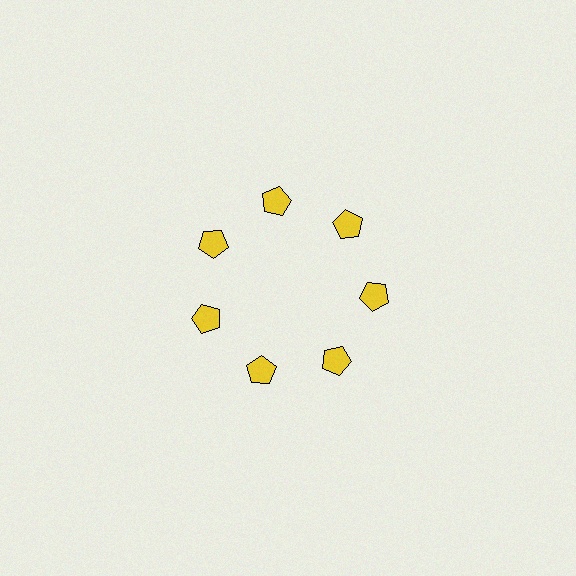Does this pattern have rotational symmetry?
Yes, this pattern has 7-fold rotational symmetry. It looks the same after rotating 51 degrees around the center.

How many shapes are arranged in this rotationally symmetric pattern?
There are 7 shapes, arranged in 7 groups of 1.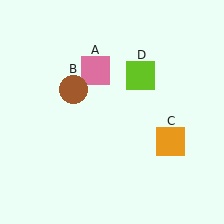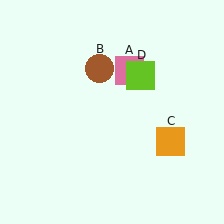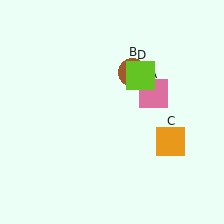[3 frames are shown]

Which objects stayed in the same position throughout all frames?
Orange square (object C) and lime square (object D) remained stationary.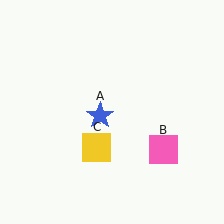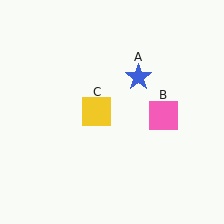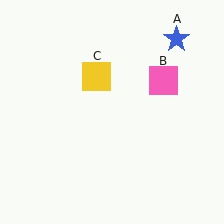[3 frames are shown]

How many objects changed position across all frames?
3 objects changed position: blue star (object A), pink square (object B), yellow square (object C).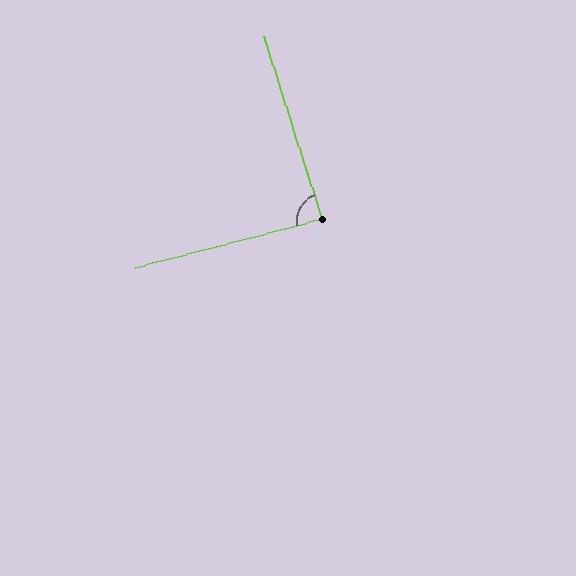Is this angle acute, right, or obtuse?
It is approximately a right angle.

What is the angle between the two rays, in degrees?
Approximately 87 degrees.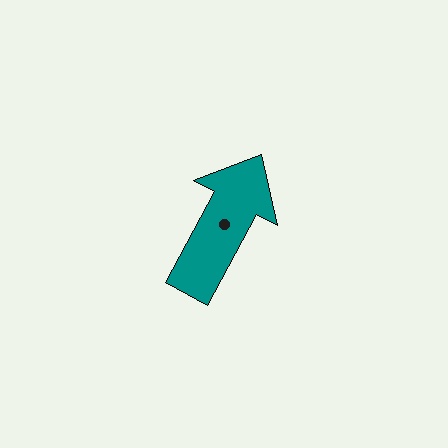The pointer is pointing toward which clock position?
Roughly 1 o'clock.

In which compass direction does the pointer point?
Northeast.